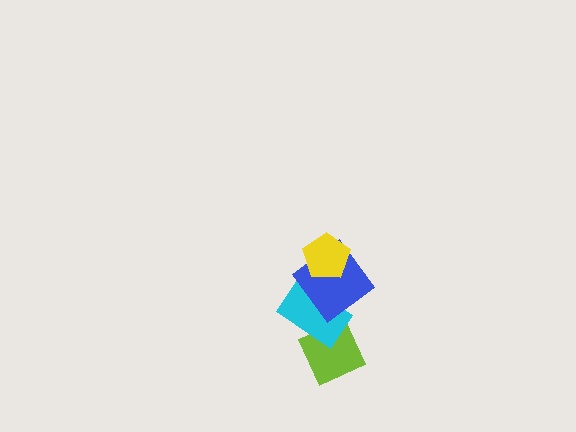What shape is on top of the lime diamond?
The cyan rectangle is on top of the lime diamond.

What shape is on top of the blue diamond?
The yellow pentagon is on top of the blue diamond.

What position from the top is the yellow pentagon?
The yellow pentagon is 1st from the top.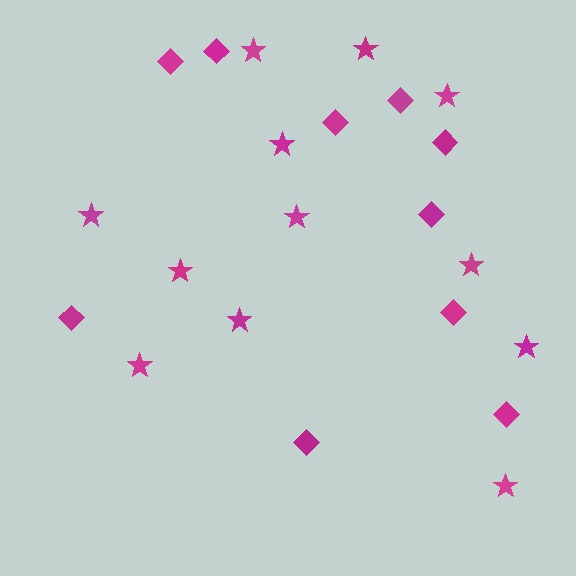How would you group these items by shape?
There are 2 groups: one group of stars (12) and one group of diamonds (10).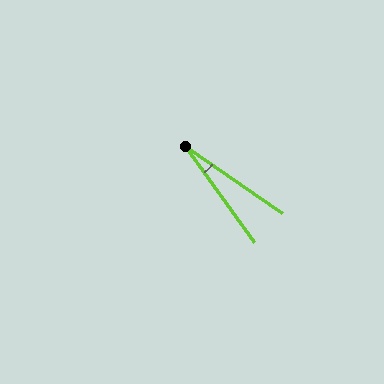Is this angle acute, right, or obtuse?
It is acute.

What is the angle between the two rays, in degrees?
Approximately 20 degrees.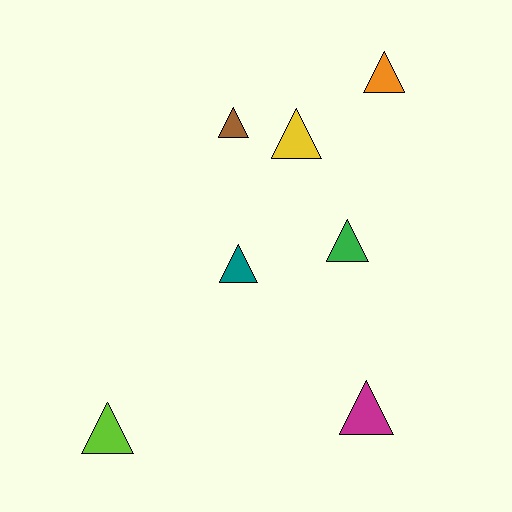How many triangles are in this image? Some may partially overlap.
There are 7 triangles.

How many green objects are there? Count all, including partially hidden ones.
There is 1 green object.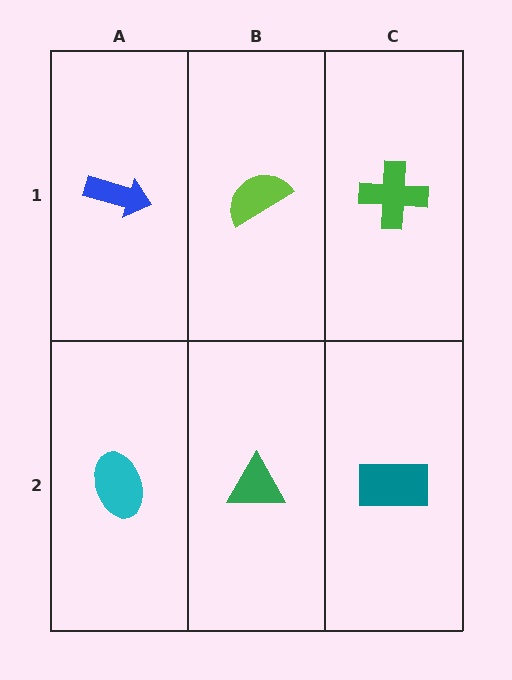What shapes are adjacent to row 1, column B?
A green triangle (row 2, column B), a blue arrow (row 1, column A), a green cross (row 1, column C).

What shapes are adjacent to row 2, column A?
A blue arrow (row 1, column A), a green triangle (row 2, column B).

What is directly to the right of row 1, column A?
A lime semicircle.